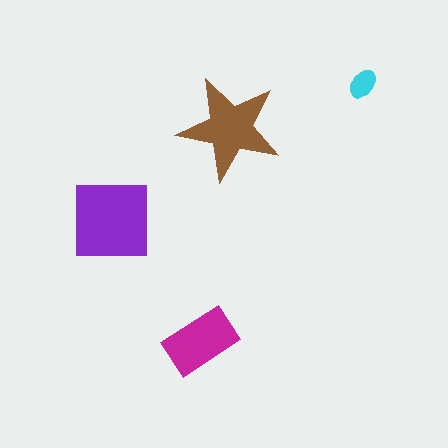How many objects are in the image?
There are 4 objects in the image.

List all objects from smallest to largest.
The cyan ellipse, the magenta rectangle, the brown star, the purple square.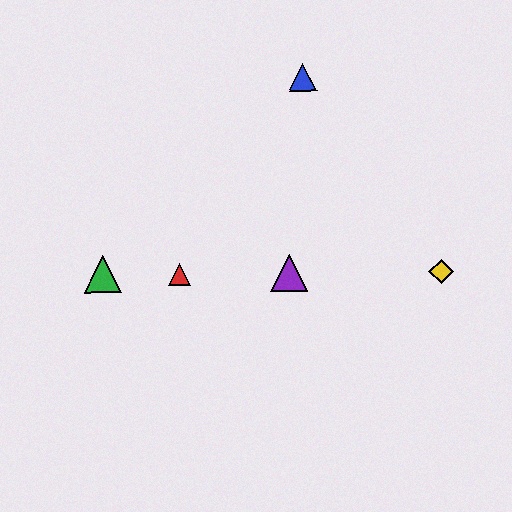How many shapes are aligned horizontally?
4 shapes (the red triangle, the green triangle, the yellow diamond, the purple triangle) are aligned horizontally.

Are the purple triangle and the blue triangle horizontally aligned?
No, the purple triangle is at y≈273 and the blue triangle is at y≈77.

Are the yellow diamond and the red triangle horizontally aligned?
Yes, both are at y≈272.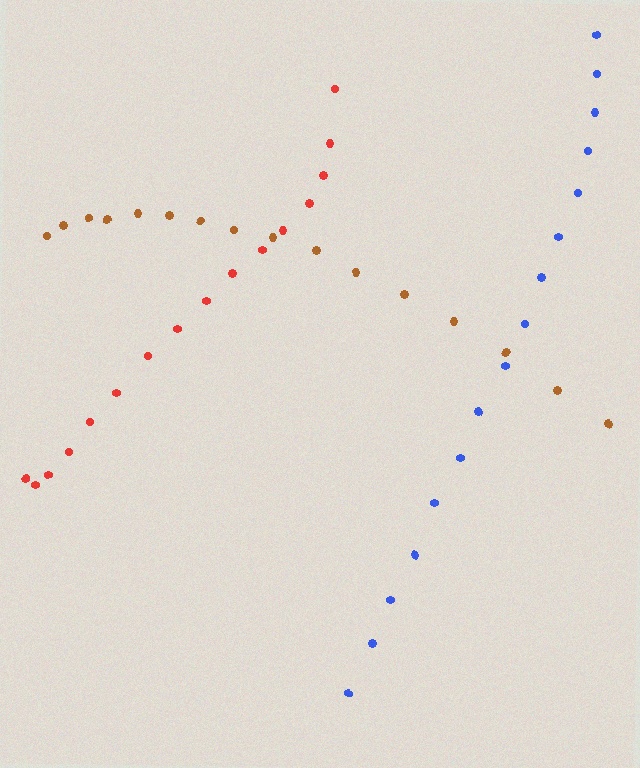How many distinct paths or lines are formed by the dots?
There are 3 distinct paths.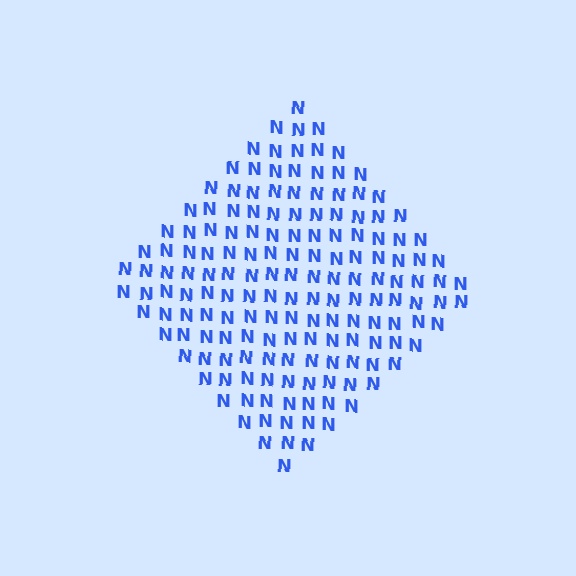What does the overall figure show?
The overall figure shows a diamond.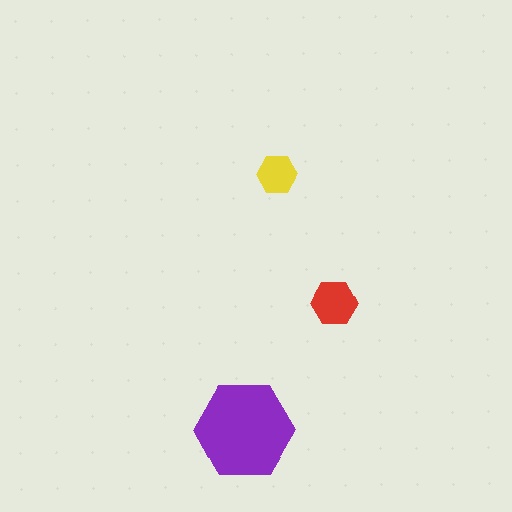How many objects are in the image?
There are 3 objects in the image.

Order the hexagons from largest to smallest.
the purple one, the red one, the yellow one.